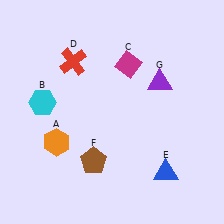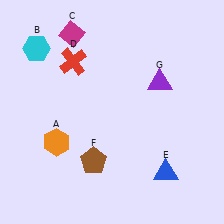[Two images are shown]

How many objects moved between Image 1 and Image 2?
2 objects moved between the two images.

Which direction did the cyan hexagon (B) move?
The cyan hexagon (B) moved up.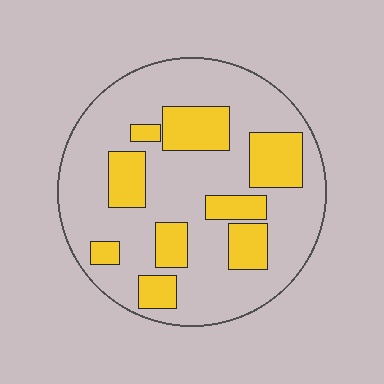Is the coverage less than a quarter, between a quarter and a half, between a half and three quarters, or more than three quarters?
Between a quarter and a half.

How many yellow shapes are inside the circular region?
9.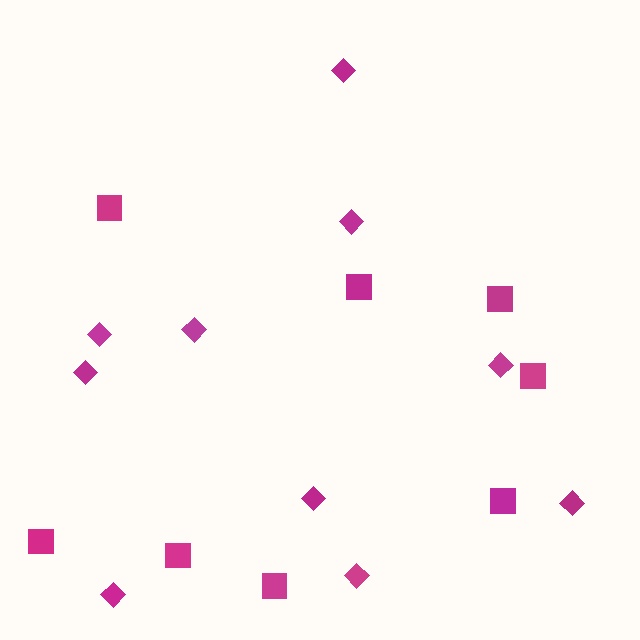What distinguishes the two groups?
There are 2 groups: one group of squares (8) and one group of diamonds (10).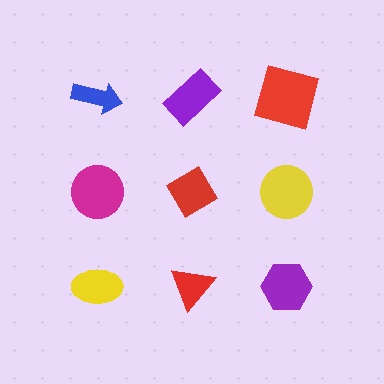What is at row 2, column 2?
A red diamond.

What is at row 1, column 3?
A red square.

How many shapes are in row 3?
3 shapes.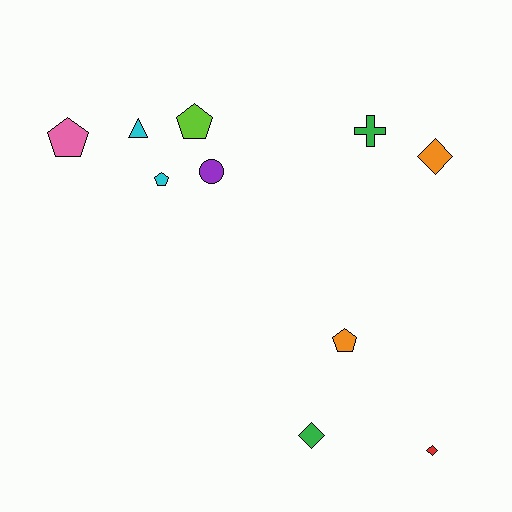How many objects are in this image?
There are 10 objects.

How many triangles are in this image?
There is 1 triangle.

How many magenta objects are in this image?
There are no magenta objects.